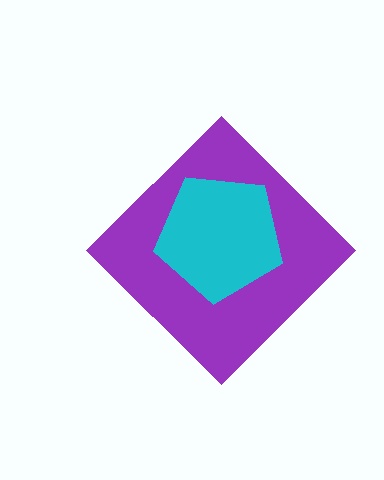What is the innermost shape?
The cyan pentagon.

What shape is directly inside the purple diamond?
The cyan pentagon.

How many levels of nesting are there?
2.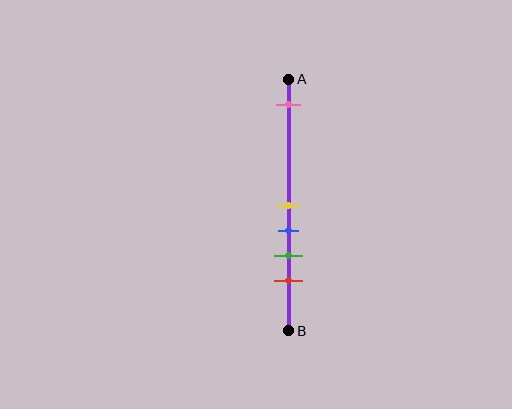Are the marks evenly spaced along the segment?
No, the marks are not evenly spaced.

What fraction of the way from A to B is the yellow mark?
The yellow mark is approximately 50% (0.5) of the way from A to B.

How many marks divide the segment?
There are 5 marks dividing the segment.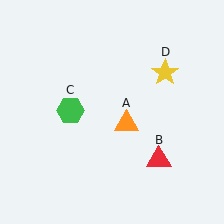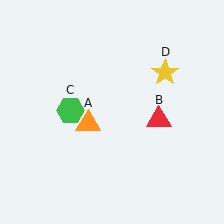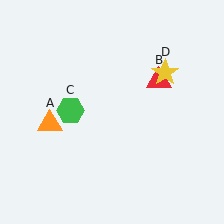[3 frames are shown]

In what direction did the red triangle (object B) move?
The red triangle (object B) moved up.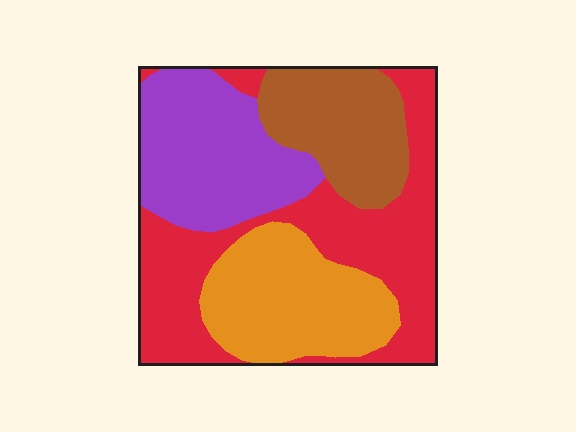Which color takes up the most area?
Red, at roughly 35%.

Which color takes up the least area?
Brown, at roughly 20%.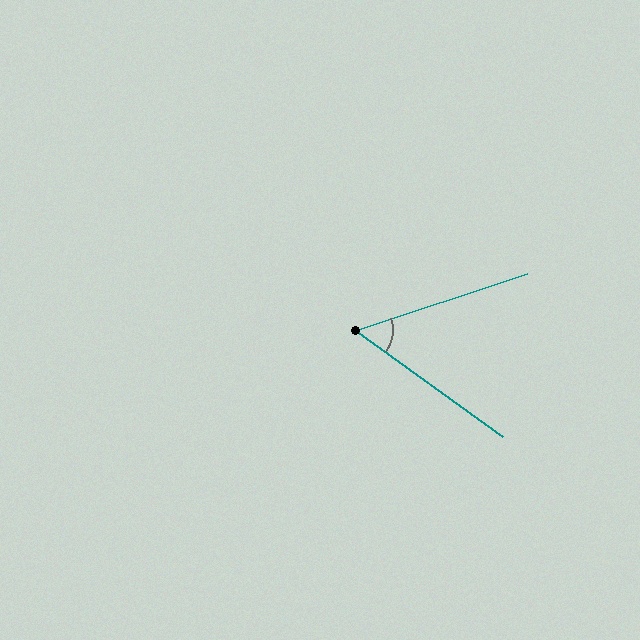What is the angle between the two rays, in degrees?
Approximately 54 degrees.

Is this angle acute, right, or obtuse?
It is acute.